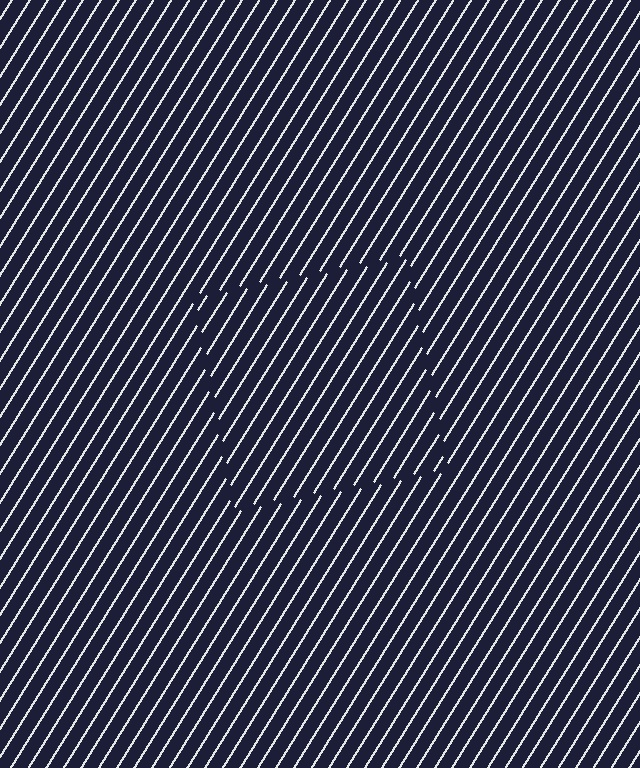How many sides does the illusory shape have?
4 sides — the line-ends trace a square.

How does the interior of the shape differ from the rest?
The interior of the shape contains the same grating, shifted by half a period — the contour is defined by the phase discontinuity where line-ends from the inner and outer gratings abut.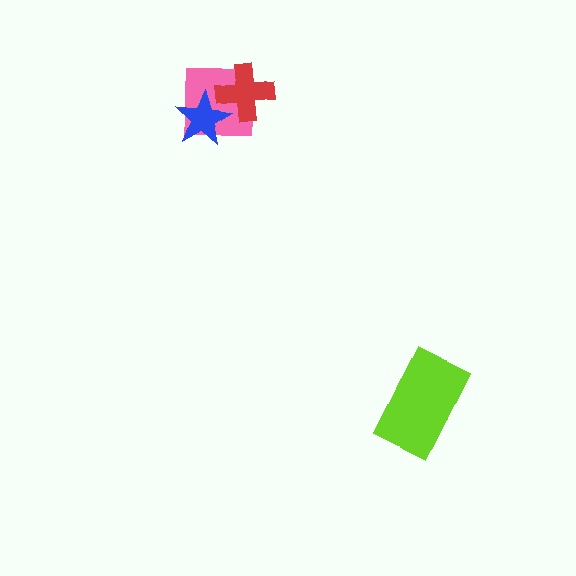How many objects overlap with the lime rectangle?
0 objects overlap with the lime rectangle.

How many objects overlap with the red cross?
2 objects overlap with the red cross.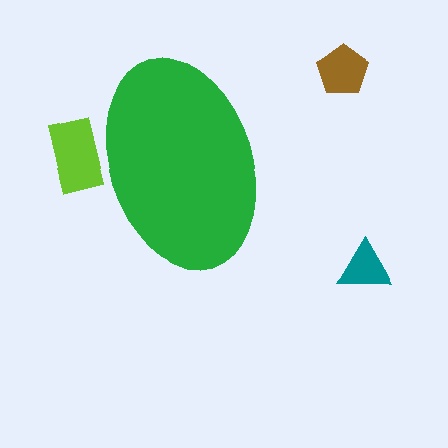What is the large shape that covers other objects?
A green ellipse.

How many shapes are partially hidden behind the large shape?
1 shape is partially hidden.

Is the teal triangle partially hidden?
No, the teal triangle is fully visible.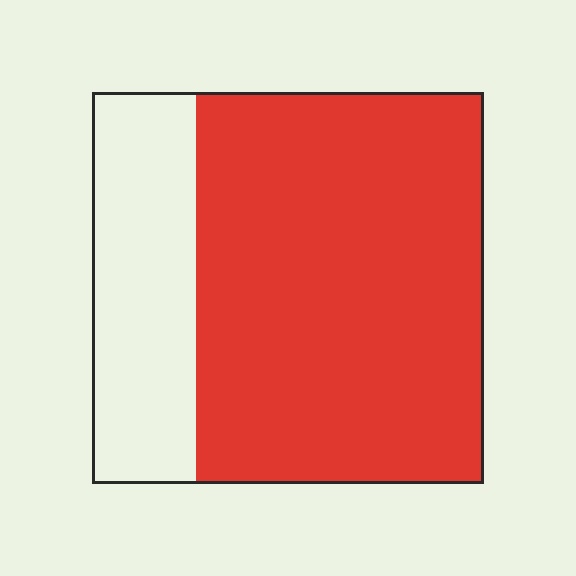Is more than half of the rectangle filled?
Yes.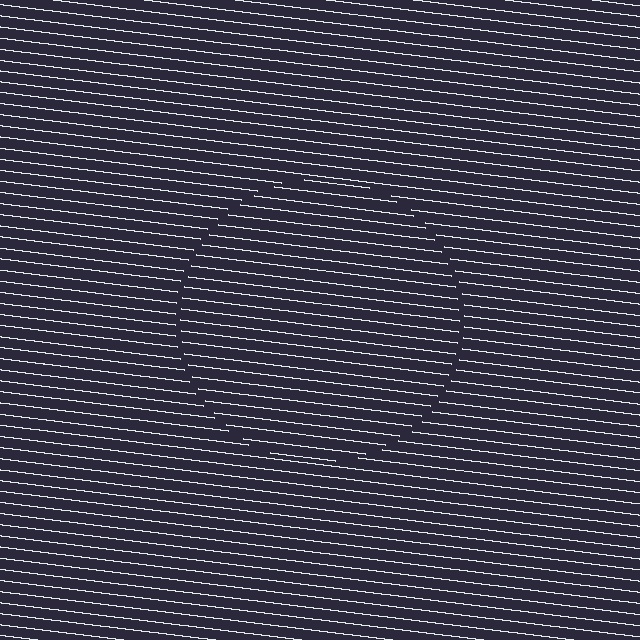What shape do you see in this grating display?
An illusory circle. The interior of the shape contains the same grating, shifted by half a period — the contour is defined by the phase discontinuity where line-ends from the inner and outer gratings abut.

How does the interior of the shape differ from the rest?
The interior of the shape contains the same grating, shifted by half a period — the contour is defined by the phase discontinuity where line-ends from the inner and outer gratings abut.